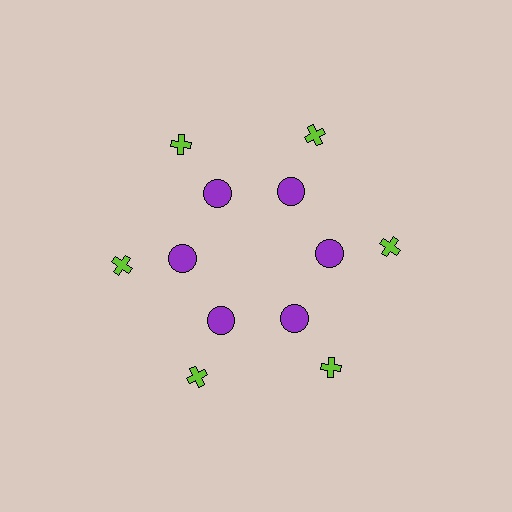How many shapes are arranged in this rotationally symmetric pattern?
There are 12 shapes, arranged in 6 groups of 2.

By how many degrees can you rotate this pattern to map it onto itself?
The pattern maps onto itself every 60 degrees of rotation.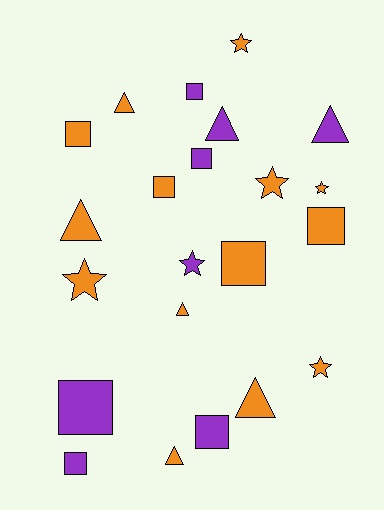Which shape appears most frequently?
Square, with 9 objects.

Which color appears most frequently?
Orange, with 14 objects.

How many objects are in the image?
There are 22 objects.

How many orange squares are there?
There are 4 orange squares.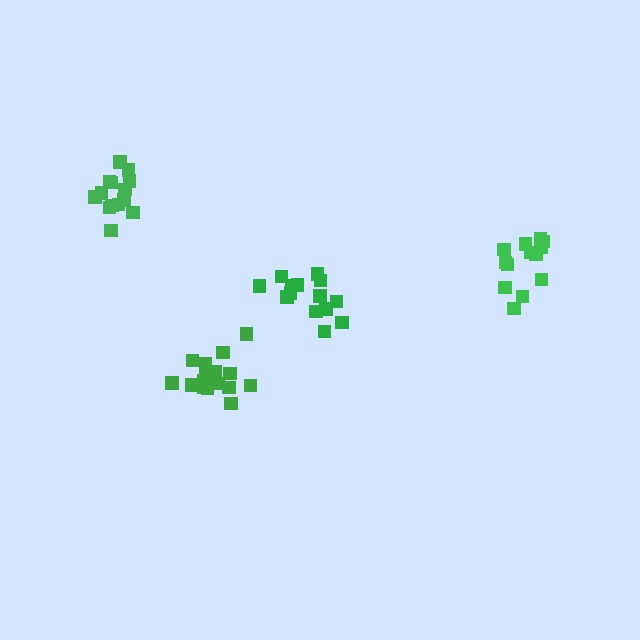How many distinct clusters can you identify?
There are 4 distinct clusters.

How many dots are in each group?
Group 1: 13 dots, Group 2: 14 dots, Group 3: 16 dots, Group 4: 15 dots (58 total).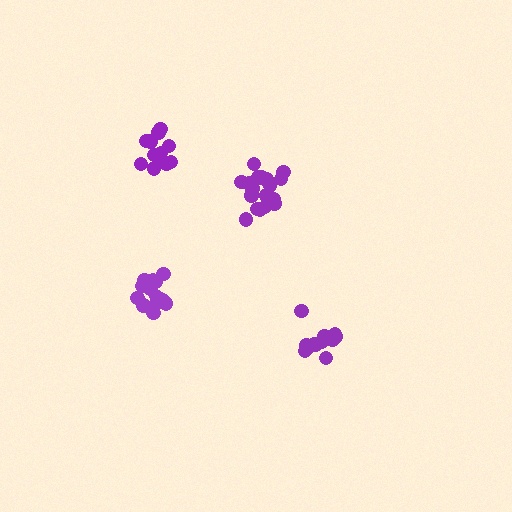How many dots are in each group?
Group 1: 18 dots, Group 2: 13 dots, Group 3: 17 dots, Group 4: 13 dots (61 total).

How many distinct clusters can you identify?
There are 4 distinct clusters.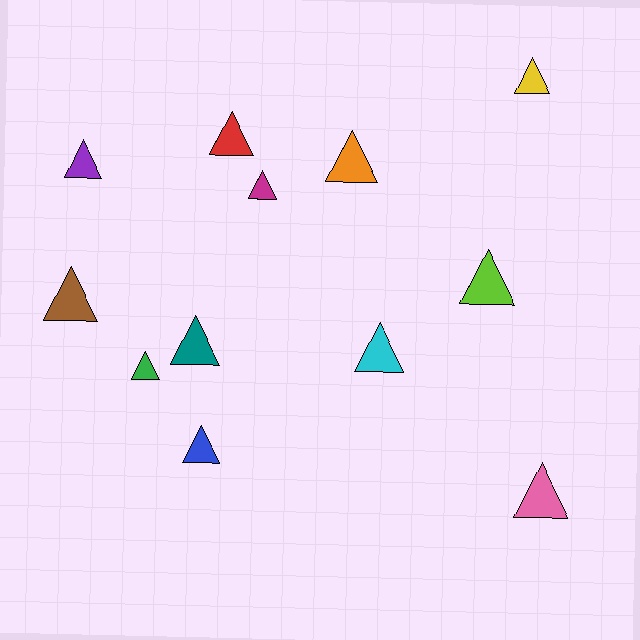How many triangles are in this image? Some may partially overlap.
There are 12 triangles.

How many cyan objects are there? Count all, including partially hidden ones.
There is 1 cyan object.